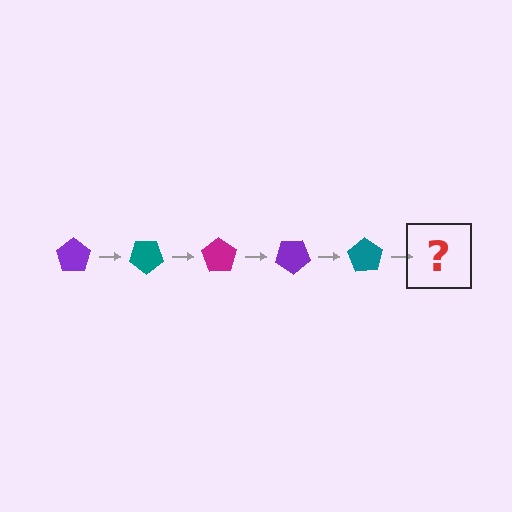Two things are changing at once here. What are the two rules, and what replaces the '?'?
The two rules are that it rotates 35 degrees each step and the color cycles through purple, teal, and magenta. The '?' should be a magenta pentagon, rotated 175 degrees from the start.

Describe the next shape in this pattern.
It should be a magenta pentagon, rotated 175 degrees from the start.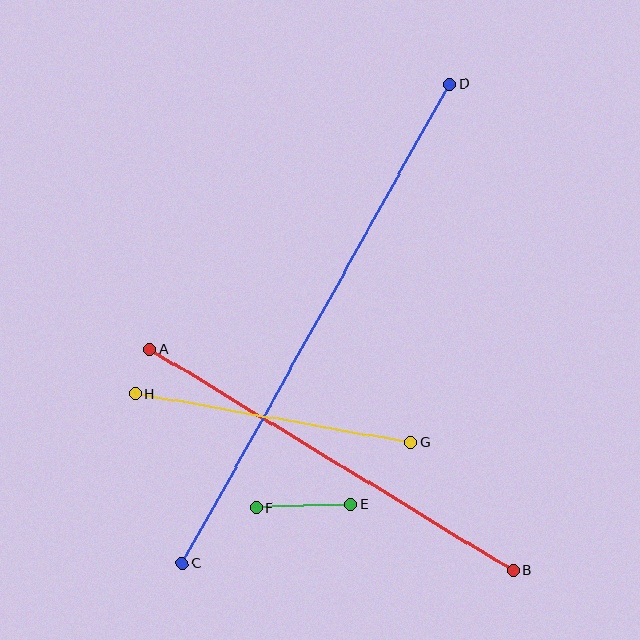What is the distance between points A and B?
The distance is approximately 425 pixels.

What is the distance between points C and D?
The distance is approximately 549 pixels.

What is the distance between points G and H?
The distance is approximately 280 pixels.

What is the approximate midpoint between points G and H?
The midpoint is at approximately (273, 418) pixels.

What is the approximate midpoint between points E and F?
The midpoint is at approximately (303, 506) pixels.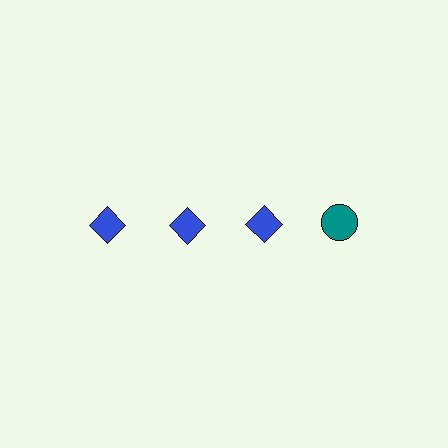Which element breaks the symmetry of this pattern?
The teal circle in the top row, second from right column breaks the symmetry. All other shapes are blue diamonds.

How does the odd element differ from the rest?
It differs in both color (teal instead of blue) and shape (circle instead of diamond).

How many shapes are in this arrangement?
There are 4 shapes arranged in a grid pattern.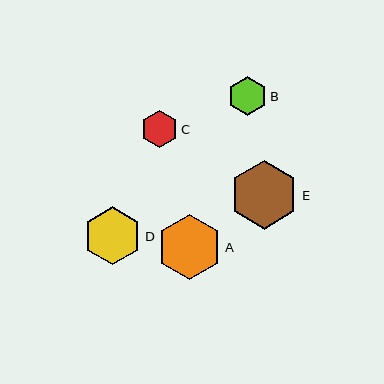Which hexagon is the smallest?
Hexagon C is the smallest with a size of approximately 37 pixels.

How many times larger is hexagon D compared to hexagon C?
Hexagon D is approximately 1.6 times the size of hexagon C.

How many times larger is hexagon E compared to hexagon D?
Hexagon E is approximately 1.2 times the size of hexagon D.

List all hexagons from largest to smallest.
From largest to smallest: E, A, D, B, C.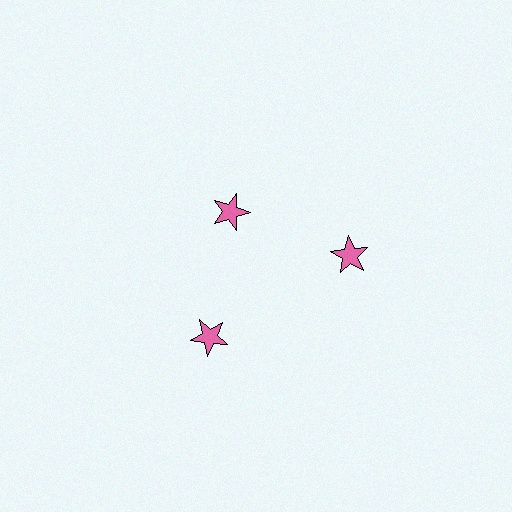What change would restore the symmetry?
The symmetry would be restored by moving it outward, back onto the ring so that all 3 stars sit at equal angles and equal distance from the center.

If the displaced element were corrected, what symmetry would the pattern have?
It would have 3-fold rotational symmetry — the pattern would map onto itself every 120 degrees.